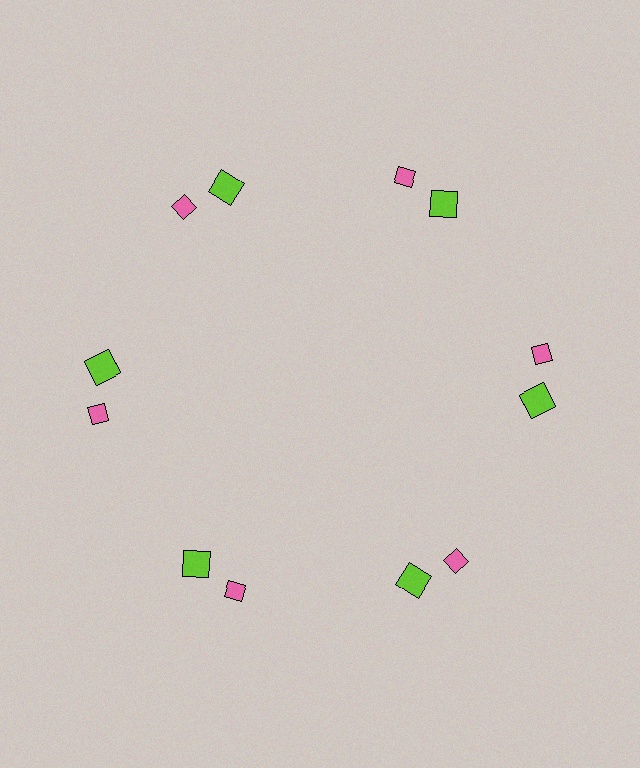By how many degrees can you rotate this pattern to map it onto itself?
The pattern maps onto itself every 60 degrees of rotation.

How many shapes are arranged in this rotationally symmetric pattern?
There are 12 shapes, arranged in 6 groups of 2.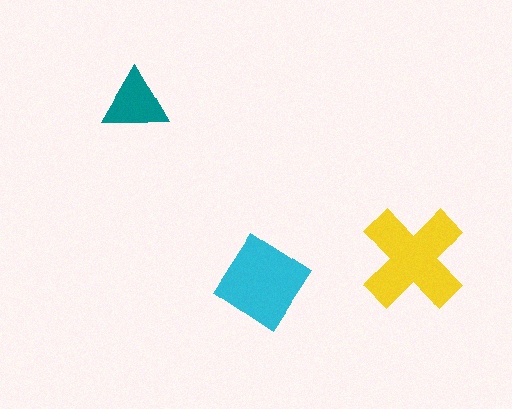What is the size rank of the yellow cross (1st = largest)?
1st.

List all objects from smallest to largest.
The teal triangle, the cyan diamond, the yellow cross.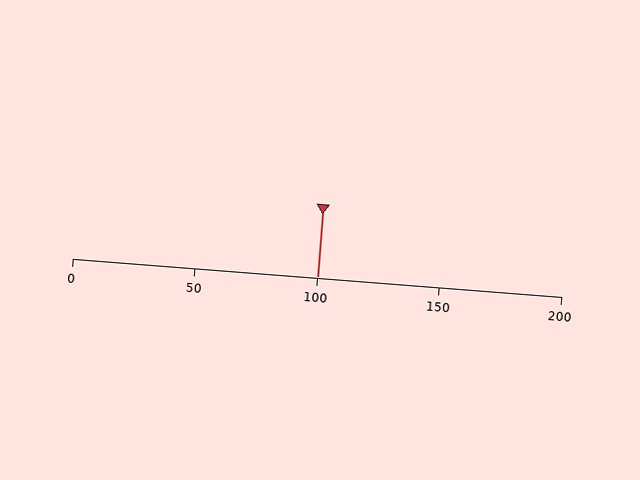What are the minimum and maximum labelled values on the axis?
The axis runs from 0 to 200.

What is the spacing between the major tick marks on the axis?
The major ticks are spaced 50 apart.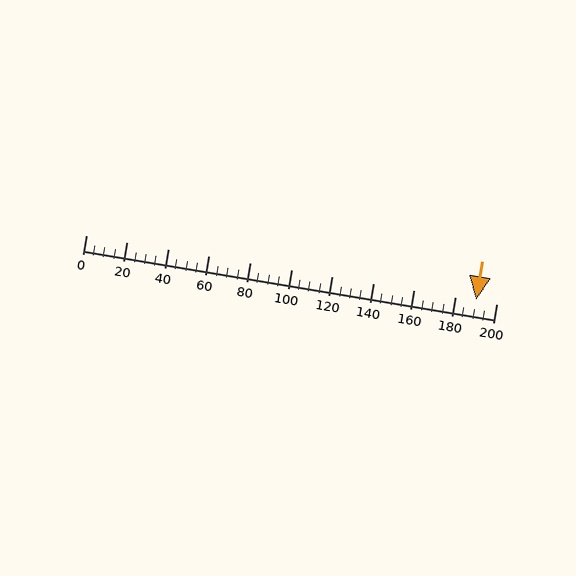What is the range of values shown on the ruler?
The ruler shows values from 0 to 200.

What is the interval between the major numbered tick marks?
The major tick marks are spaced 20 units apart.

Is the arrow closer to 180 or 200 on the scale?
The arrow is closer to 200.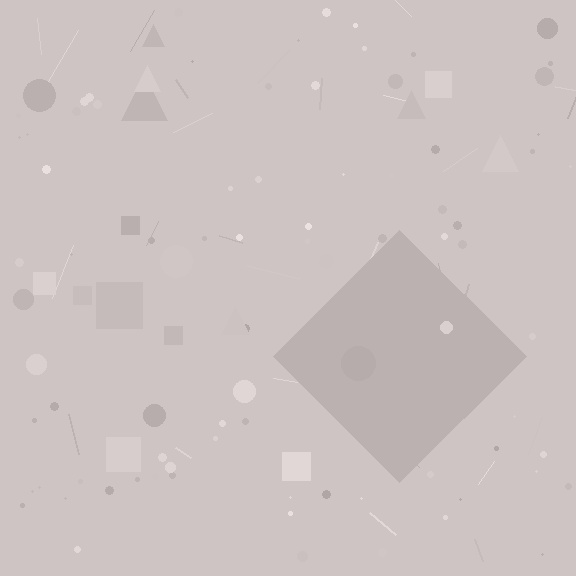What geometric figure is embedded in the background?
A diamond is embedded in the background.